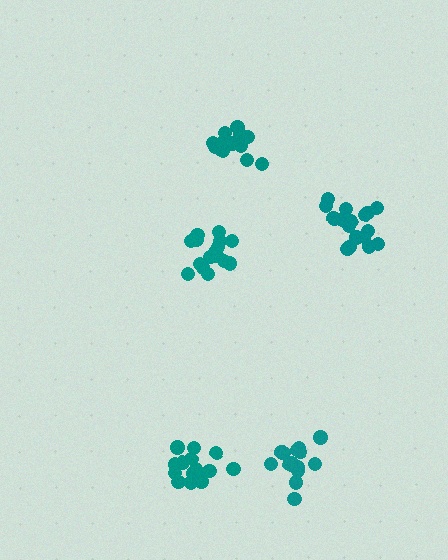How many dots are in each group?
Group 1: 15 dots, Group 2: 16 dots, Group 3: 17 dots, Group 4: 16 dots, Group 5: 16 dots (80 total).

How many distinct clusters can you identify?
There are 5 distinct clusters.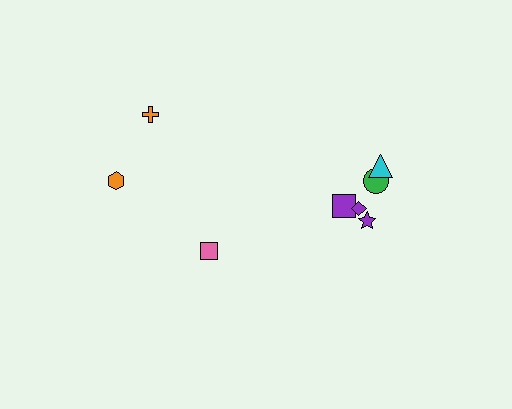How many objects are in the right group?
There are 5 objects.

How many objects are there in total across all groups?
There are 8 objects.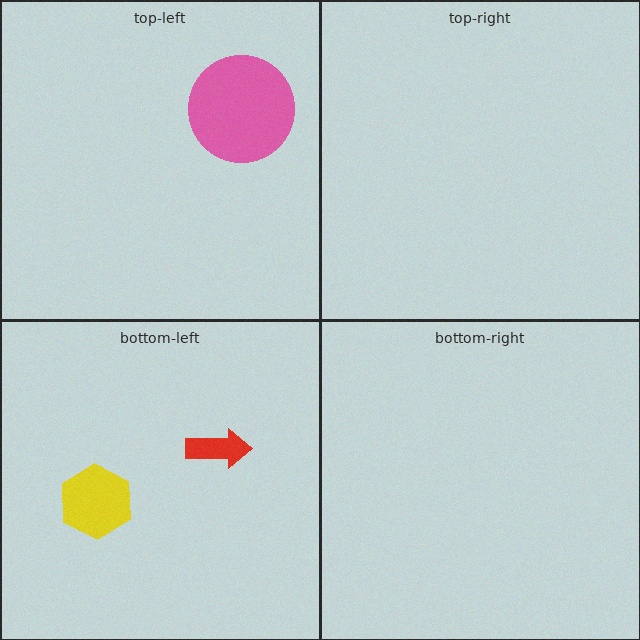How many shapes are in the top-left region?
1.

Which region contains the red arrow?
The bottom-left region.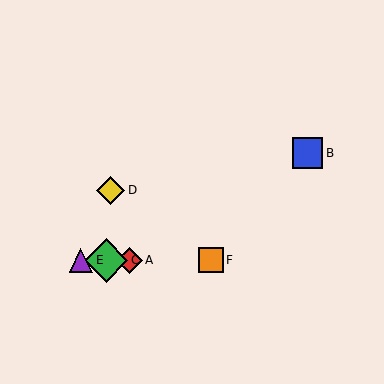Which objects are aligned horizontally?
Objects A, C, E, F are aligned horizontally.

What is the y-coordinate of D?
Object D is at y≈190.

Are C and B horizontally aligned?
No, C is at y≈260 and B is at y≈153.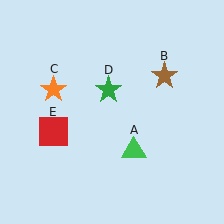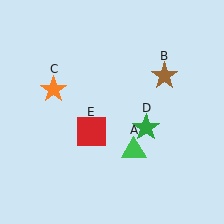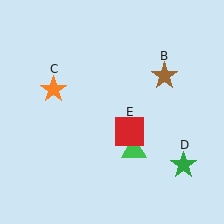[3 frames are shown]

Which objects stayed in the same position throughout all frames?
Green triangle (object A) and brown star (object B) and orange star (object C) remained stationary.